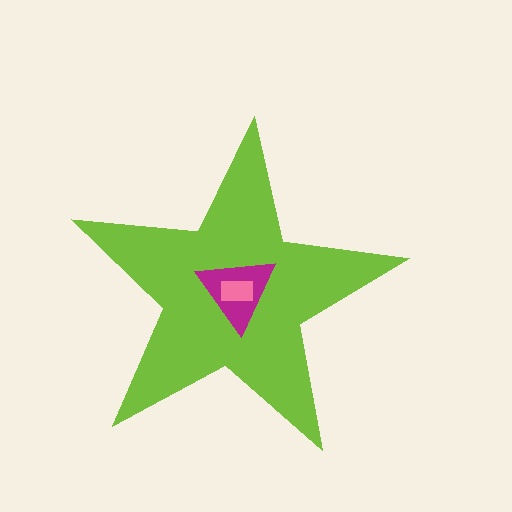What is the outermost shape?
The lime star.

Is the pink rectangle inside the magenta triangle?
Yes.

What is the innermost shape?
The pink rectangle.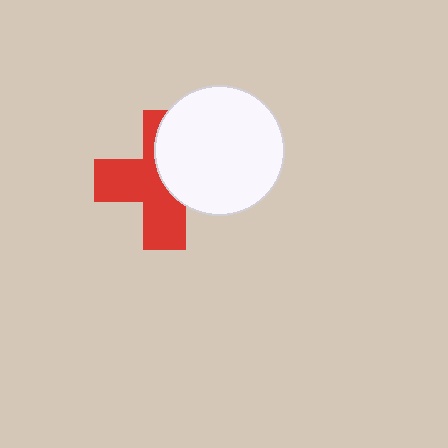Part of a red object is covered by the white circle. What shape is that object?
It is a cross.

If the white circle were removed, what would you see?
You would see the complete red cross.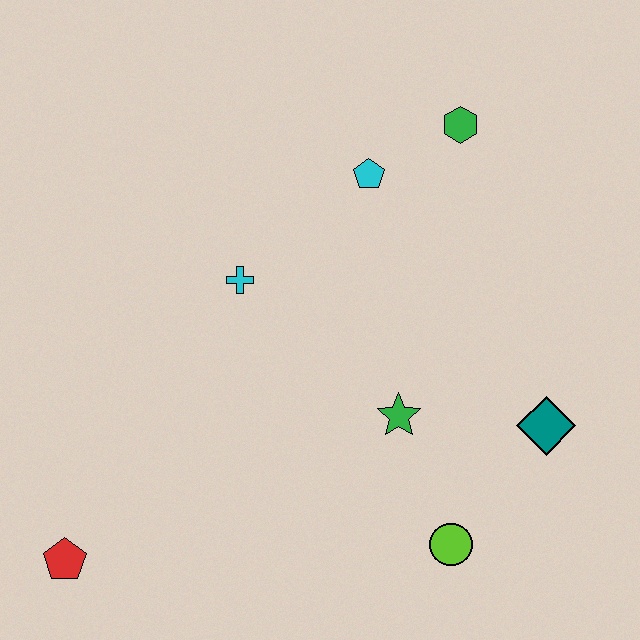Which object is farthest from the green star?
The red pentagon is farthest from the green star.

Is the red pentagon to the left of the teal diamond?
Yes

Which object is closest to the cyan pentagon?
The green hexagon is closest to the cyan pentagon.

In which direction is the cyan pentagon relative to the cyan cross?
The cyan pentagon is to the right of the cyan cross.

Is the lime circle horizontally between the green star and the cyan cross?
No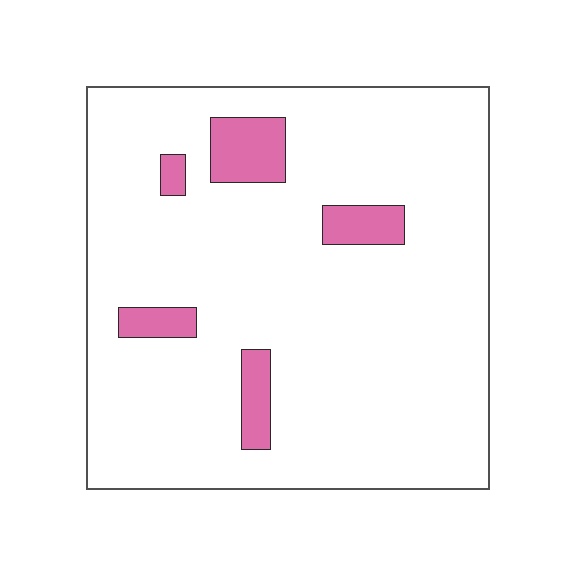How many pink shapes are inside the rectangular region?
5.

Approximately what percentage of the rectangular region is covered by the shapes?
Approximately 10%.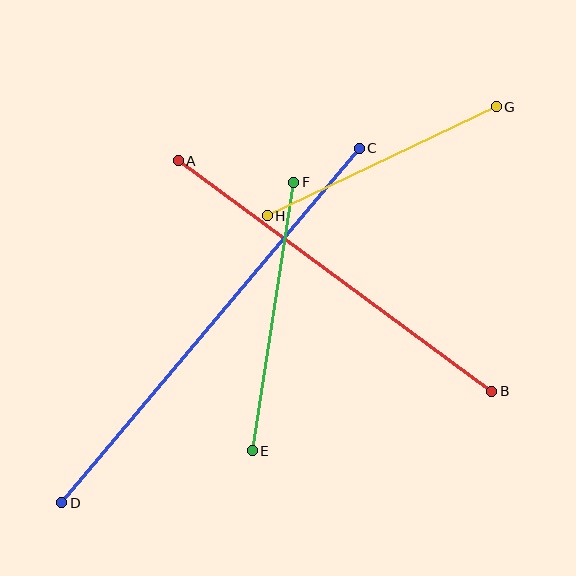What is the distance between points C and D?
The distance is approximately 463 pixels.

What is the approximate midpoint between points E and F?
The midpoint is at approximately (273, 316) pixels.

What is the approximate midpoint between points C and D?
The midpoint is at approximately (210, 326) pixels.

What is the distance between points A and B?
The distance is approximately 389 pixels.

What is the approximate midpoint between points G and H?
The midpoint is at approximately (382, 161) pixels.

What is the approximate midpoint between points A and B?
The midpoint is at approximately (335, 276) pixels.